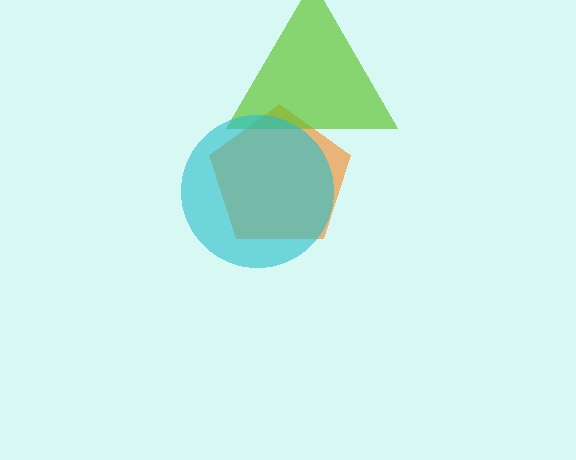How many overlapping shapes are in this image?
There are 3 overlapping shapes in the image.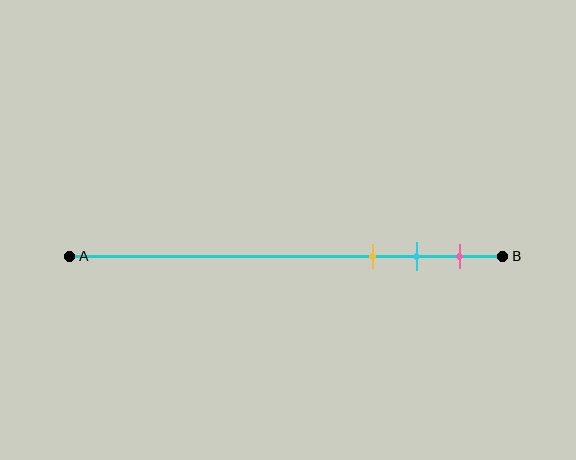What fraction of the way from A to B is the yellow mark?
The yellow mark is approximately 70% (0.7) of the way from A to B.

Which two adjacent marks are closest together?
The cyan and pink marks are the closest adjacent pair.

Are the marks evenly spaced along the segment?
Yes, the marks are approximately evenly spaced.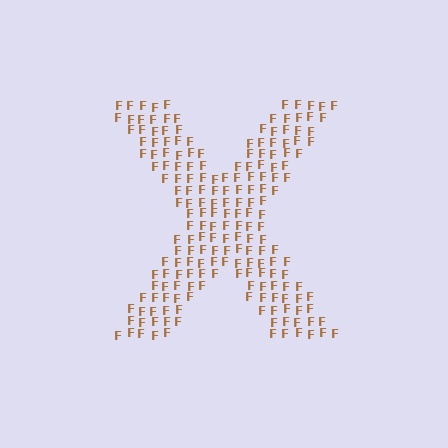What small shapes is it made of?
It is made of small letter F's.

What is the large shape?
The large shape is the letter X.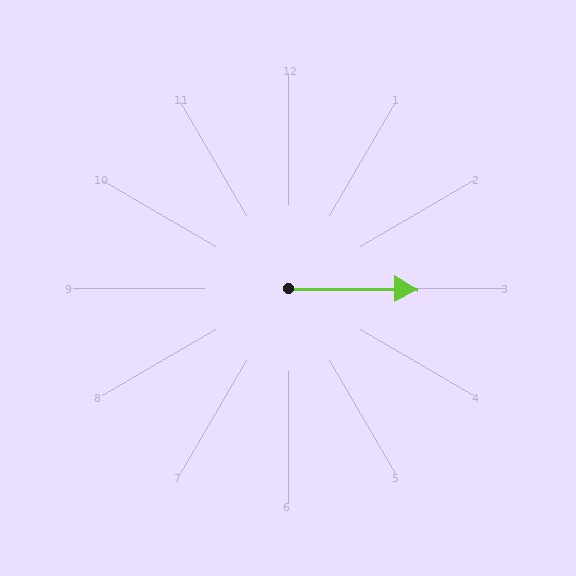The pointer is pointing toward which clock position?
Roughly 3 o'clock.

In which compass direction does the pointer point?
East.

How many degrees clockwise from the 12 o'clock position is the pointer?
Approximately 91 degrees.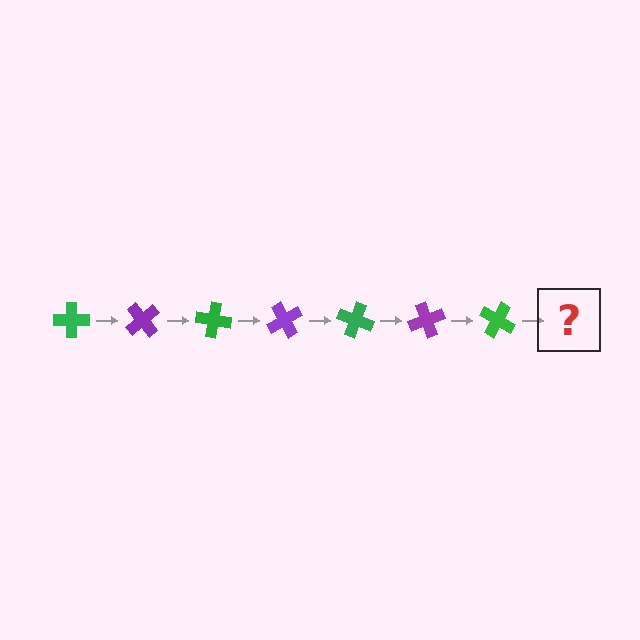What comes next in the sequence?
The next element should be a purple cross, rotated 350 degrees from the start.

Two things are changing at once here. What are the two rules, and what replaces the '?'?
The two rules are that it rotates 50 degrees each step and the color cycles through green and purple. The '?' should be a purple cross, rotated 350 degrees from the start.